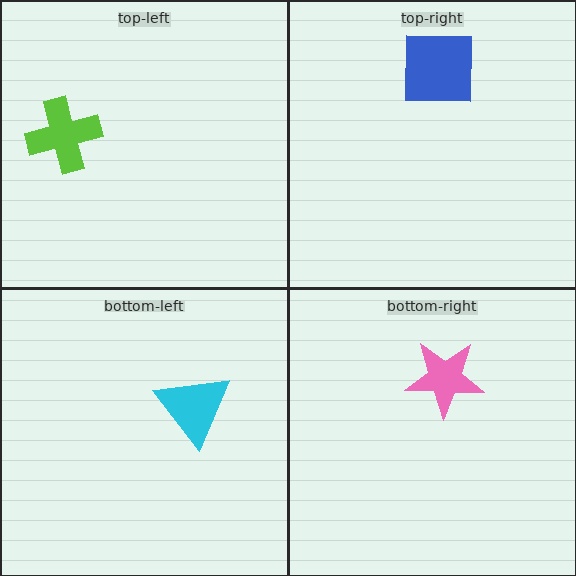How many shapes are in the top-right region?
1.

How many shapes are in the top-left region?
1.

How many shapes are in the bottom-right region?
1.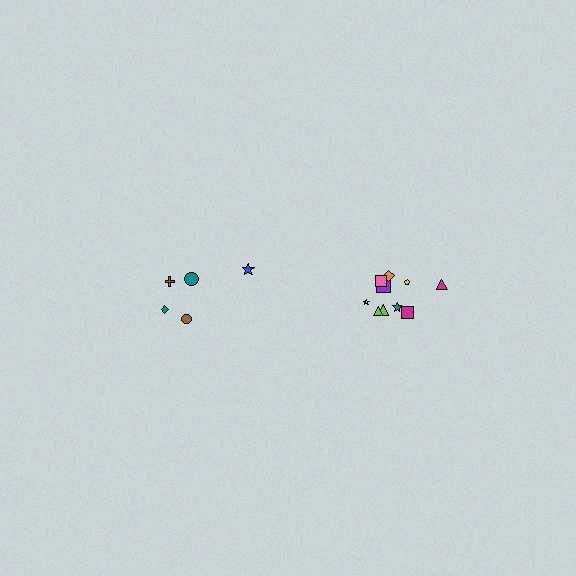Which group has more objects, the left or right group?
The right group.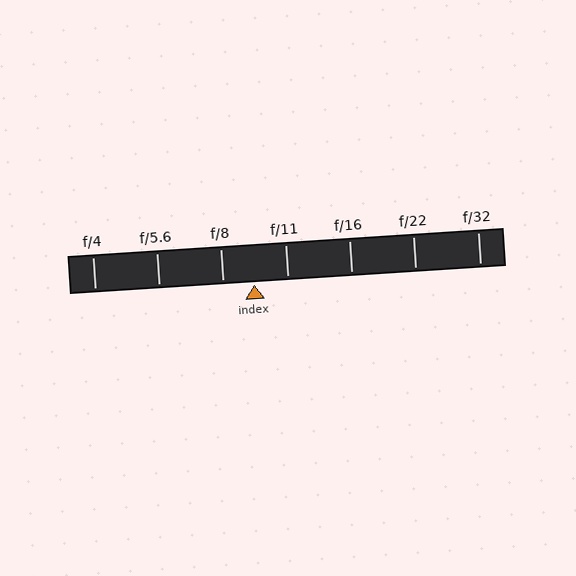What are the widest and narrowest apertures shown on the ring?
The widest aperture shown is f/4 and the narrowest is f/32.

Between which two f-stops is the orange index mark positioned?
The index mark is between f/8 and f/11.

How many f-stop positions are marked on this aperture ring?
There are 7 f-stop positions marked.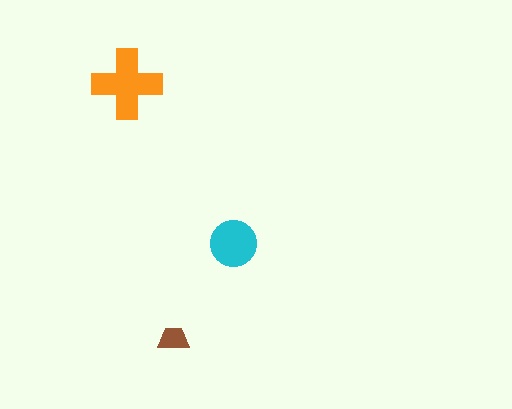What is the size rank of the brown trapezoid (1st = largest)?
3rd.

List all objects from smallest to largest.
The brown trapezoid, the cyan circle, the orange cross.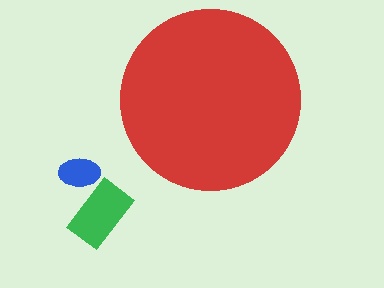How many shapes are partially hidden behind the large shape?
1 shape is partially hidden.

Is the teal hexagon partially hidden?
Yes, the teal hexagon is partially hidden behind the red circle.